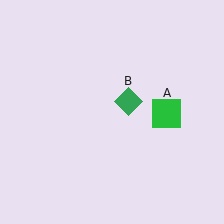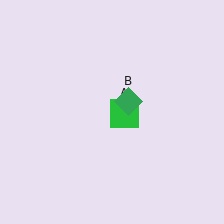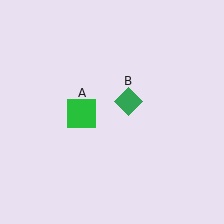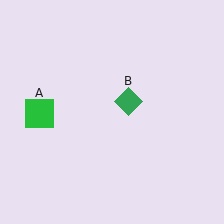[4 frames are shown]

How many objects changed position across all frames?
1 object changed position: green square (object A).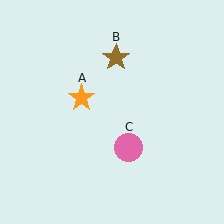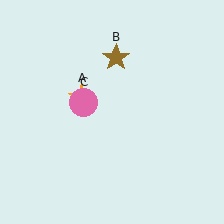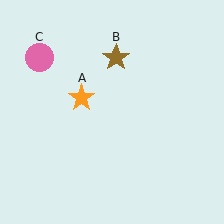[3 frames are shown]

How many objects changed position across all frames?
1 object changed position: pink circle (object C).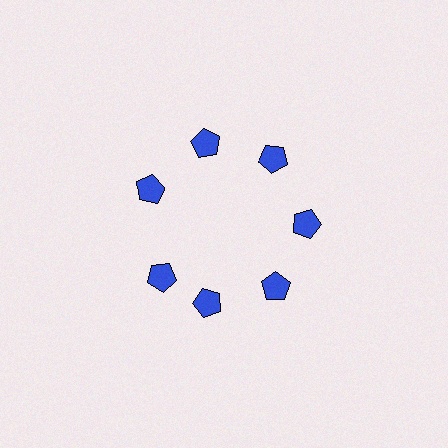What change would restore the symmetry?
The symmetry would be restored by rotating it back into even spacing with its neighbors so that all 7 pentagons sit at equal angles and equal distance from the center.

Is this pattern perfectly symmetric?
No. The 7 blue pentagons are arranged in a ring, but one element near the 8 o'clock position is rotated out of alignment along the ring, breaking the 7-fold rotational symmetry.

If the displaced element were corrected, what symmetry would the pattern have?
It would have 7-fold rotational symmetry — the pattern would map onto itself every 51 degrees.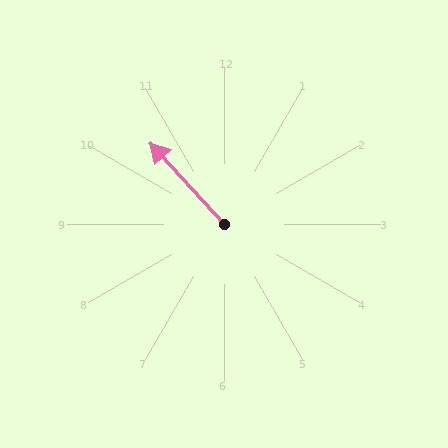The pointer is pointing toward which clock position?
Roughly 11 o'clock.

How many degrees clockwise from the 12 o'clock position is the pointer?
Approximately 318 degrees.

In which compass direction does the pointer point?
Northwest.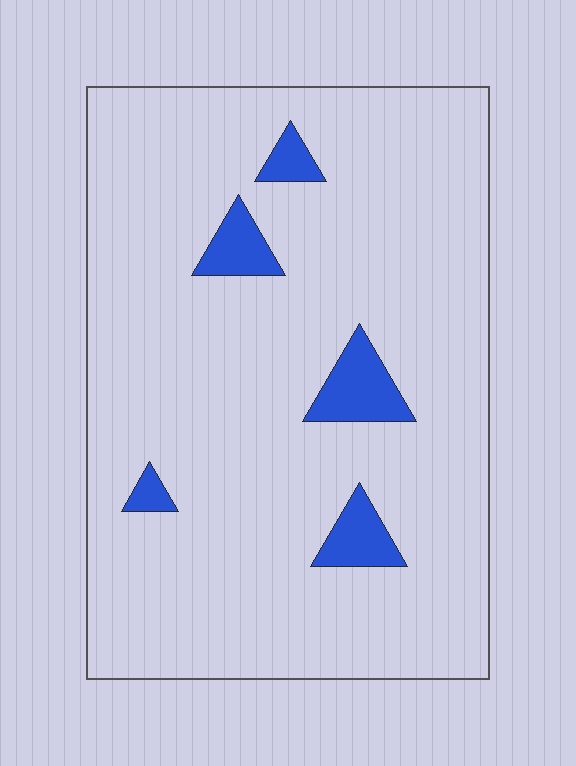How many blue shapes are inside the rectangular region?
5.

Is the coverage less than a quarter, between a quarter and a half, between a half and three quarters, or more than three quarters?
Less than a quarter.